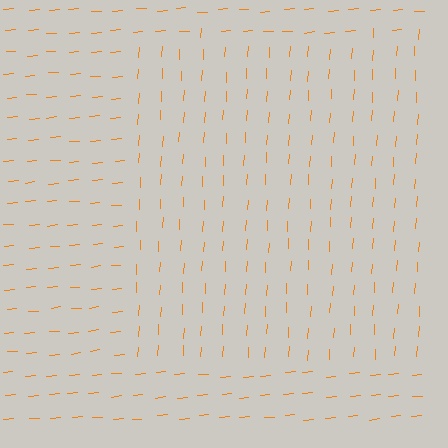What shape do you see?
I see a rectangle.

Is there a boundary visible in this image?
Yes, there is a texture boundary formed by a change in line orientation.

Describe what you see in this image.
The image is filled with small orange line segments. A rectangle region in the image has lines oriented differently from the surrounding lines, creating a visible texture boundary.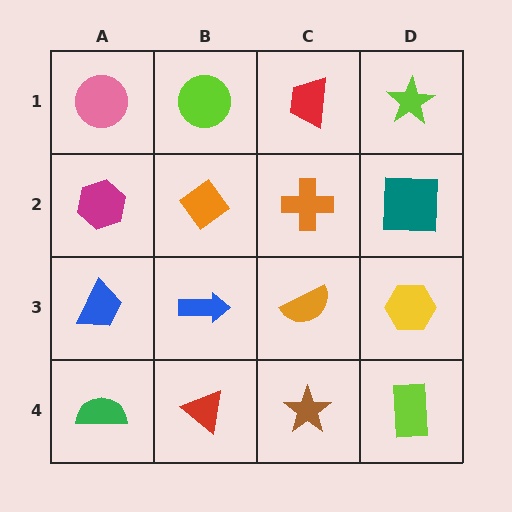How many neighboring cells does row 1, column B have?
3.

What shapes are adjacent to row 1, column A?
A magenta hexagon (row 2, column A), a lime circle (row 1, column B).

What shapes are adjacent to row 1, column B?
An orange diamond (row 2, column B), a pink circle (row 1, column A), a red trapezoid (row 1, column C).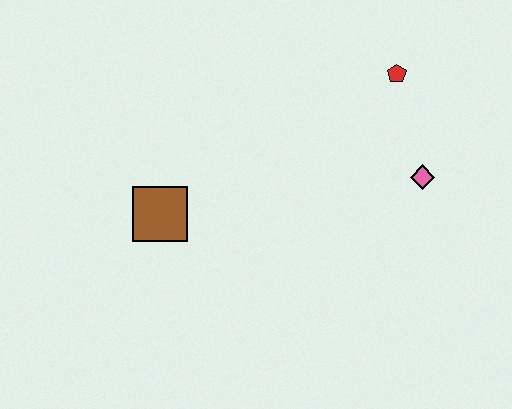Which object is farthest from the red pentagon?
The brown square is farthest from the red pentagon.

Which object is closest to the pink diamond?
The red pentagon is closest to the pink diamond.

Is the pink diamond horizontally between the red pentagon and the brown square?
No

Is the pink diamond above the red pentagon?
No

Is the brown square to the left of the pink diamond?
Yes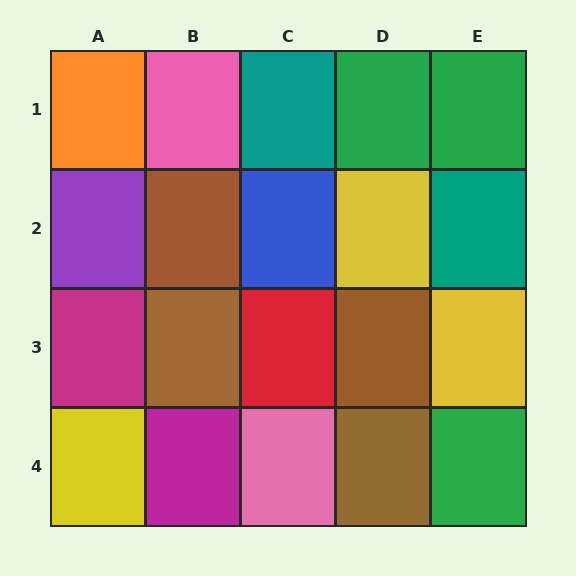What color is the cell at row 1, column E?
Green.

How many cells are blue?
1 cell is blue.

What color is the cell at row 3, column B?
Brown.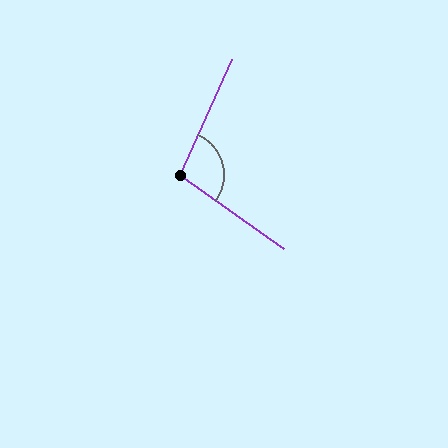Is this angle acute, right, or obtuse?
It is obtuse.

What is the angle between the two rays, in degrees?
Approximately 101 degrees.